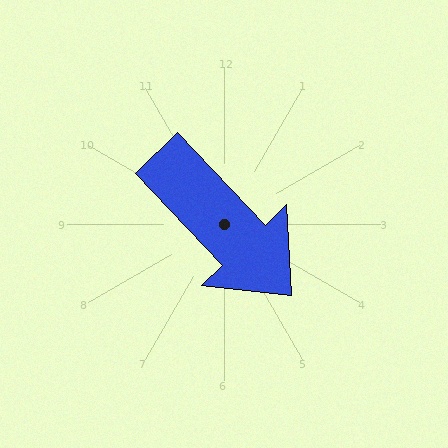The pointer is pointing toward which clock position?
Roughly 5 o'clock.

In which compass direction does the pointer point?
Southeast.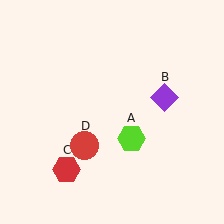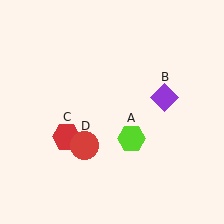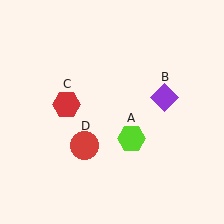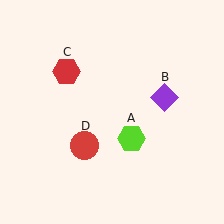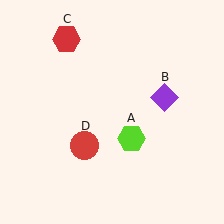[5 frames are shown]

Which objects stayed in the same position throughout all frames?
Lime hexagon (object A) and purple diamond (object B) and red circle (object D) remained stationary.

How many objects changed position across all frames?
1 object changed position: red hexagon (object C).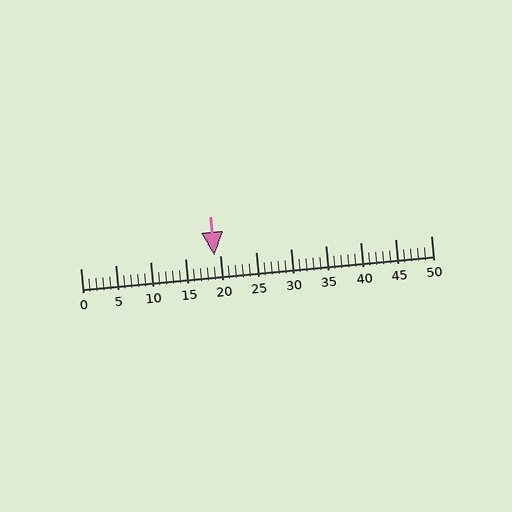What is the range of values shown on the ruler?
The ruler shows values from 0 to 50.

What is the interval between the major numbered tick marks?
The major tick marks are spaced 5 units apart.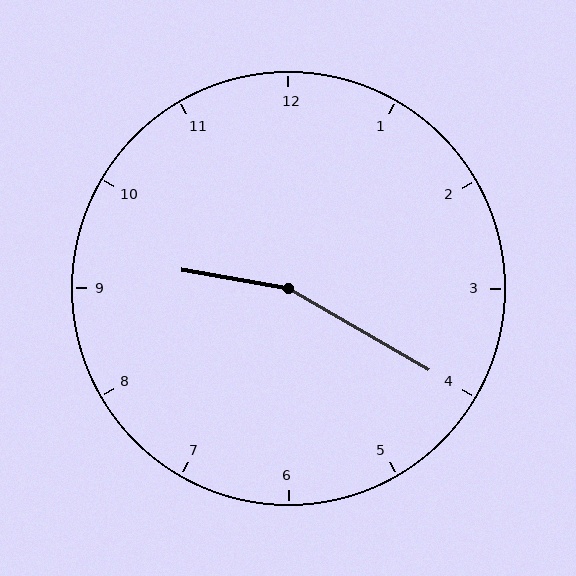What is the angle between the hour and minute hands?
Approximately 160 degrees.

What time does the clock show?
9:20.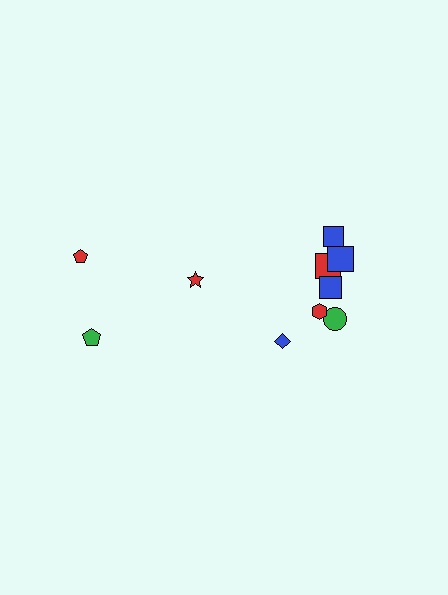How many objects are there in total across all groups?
There are 10 objects.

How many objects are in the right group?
There are 7 objects.